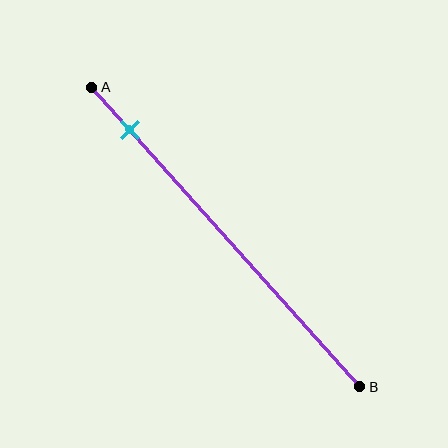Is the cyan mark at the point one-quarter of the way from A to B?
No, the mark is at about 15% from A, not at the 25% one-quarter point.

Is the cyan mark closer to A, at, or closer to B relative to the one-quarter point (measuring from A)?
The cyan mark is closer to point A than the one-quarter point of segment AB.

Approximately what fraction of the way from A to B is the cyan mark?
The cyan mark is approximately 15% of the way from A to B.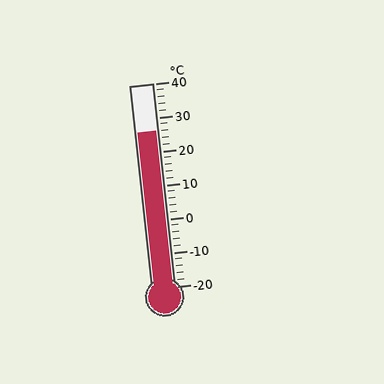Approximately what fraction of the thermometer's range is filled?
The thermometer is filled to approximately 75% of its range.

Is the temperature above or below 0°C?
The temperature is above 0°C.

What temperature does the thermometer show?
The thermometer shows approximately 26°C.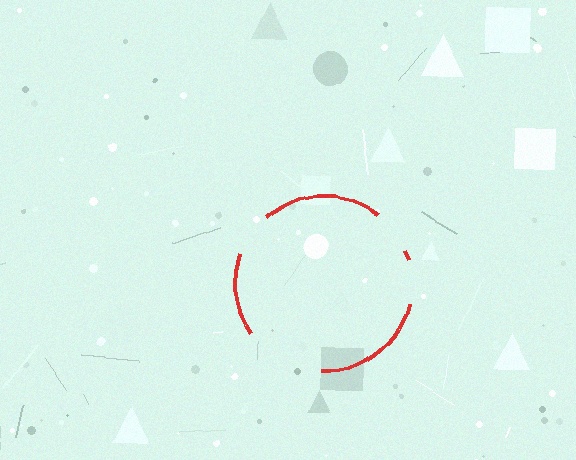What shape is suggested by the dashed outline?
The dashed outline suggests a circle.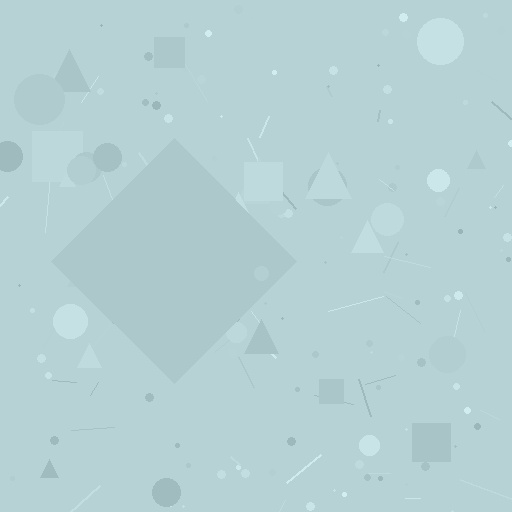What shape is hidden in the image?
A diamond is hidden in the image.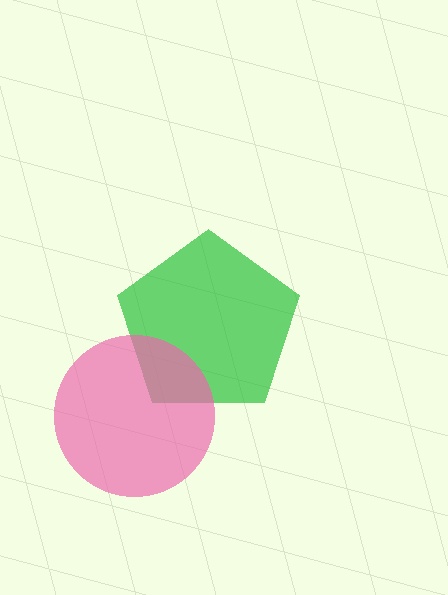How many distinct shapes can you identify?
There are 2 distinct shapes: a green pentagon, a pink circle.